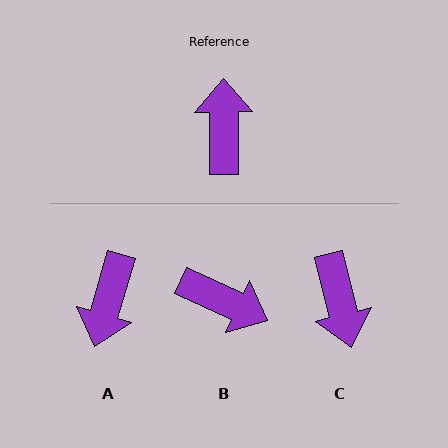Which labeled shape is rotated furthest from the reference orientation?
C, about 167 degrees away.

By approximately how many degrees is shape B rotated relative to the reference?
Approximately 115 degrees clockwise.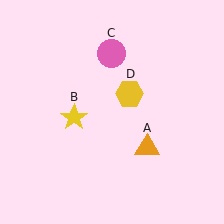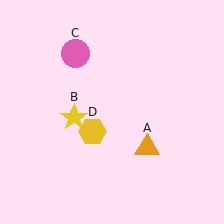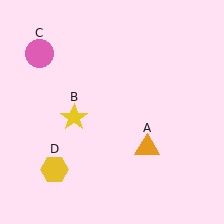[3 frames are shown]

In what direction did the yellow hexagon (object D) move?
The yellow hexagon (object D) moved down and to the left.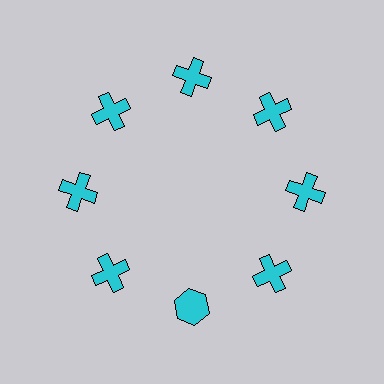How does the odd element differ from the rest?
It has a different shape: hexagon instead of cross.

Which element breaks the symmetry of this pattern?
The cyan hexagon at roughly the 6 o'clock position breaks the symmetry. All other shapes are cyan crosses.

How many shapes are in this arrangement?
There are 8 shapes arranged in a ring pattern.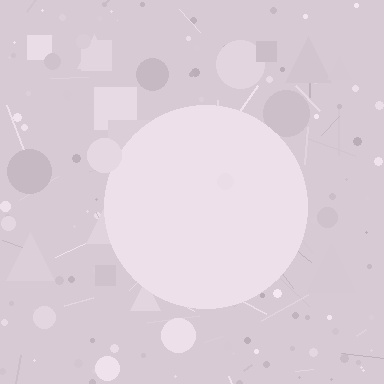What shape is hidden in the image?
A circle is hidden in the image.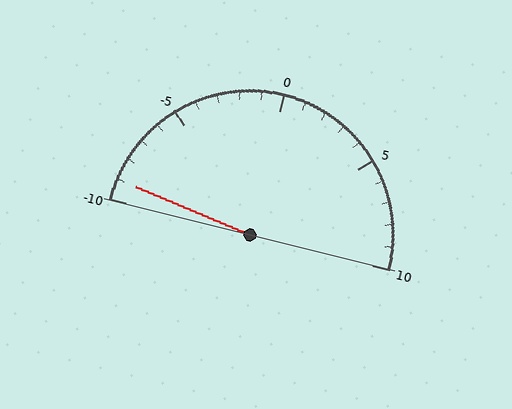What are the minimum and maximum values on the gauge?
The gauge ranges from -10 to 10.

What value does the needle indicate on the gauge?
The needle indicates approximately -9.